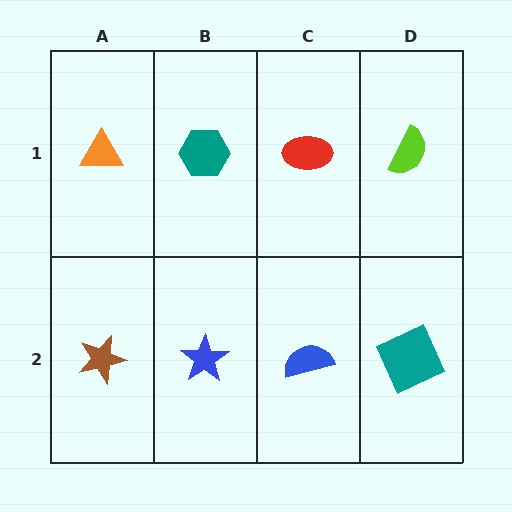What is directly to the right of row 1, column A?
A teal hexagon.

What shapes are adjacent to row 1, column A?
A brown star (row 2, column A), a teal hexagon (row 1, column B).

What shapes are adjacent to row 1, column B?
A blue star (row 2, column B), an orange triangle (row 1, column A), a red ellipse (row 1, column C).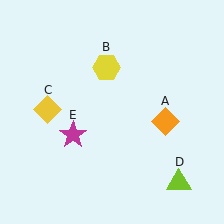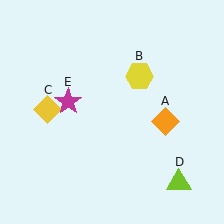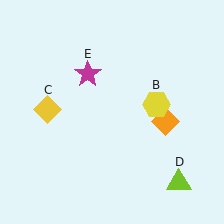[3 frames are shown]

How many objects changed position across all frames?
2 objects changed position: yellow hexagon (object B), magenta star (object E).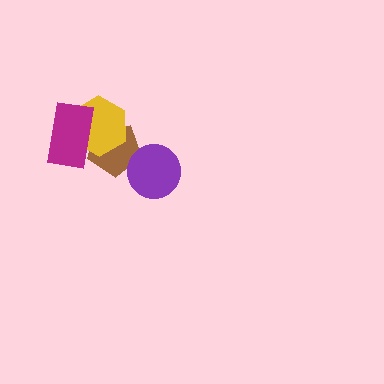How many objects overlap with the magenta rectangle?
2 objects overlap with the magenta rectangle.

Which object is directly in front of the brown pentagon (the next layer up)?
The yellow hexagon is directly in front of the brown pentagon.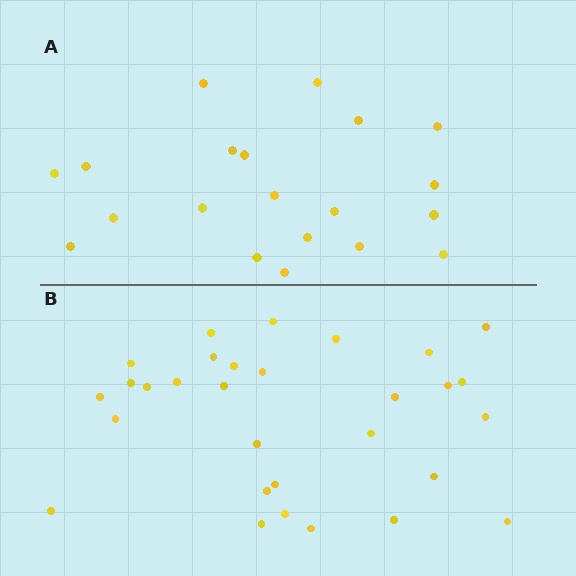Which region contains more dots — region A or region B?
Region B (the bottom region) has more dots.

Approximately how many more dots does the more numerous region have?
Region B has roughly 10 or so more dots than region A.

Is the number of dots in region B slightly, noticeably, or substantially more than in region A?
Region B has substantially more. The ratio is roughly 1.5 to 1.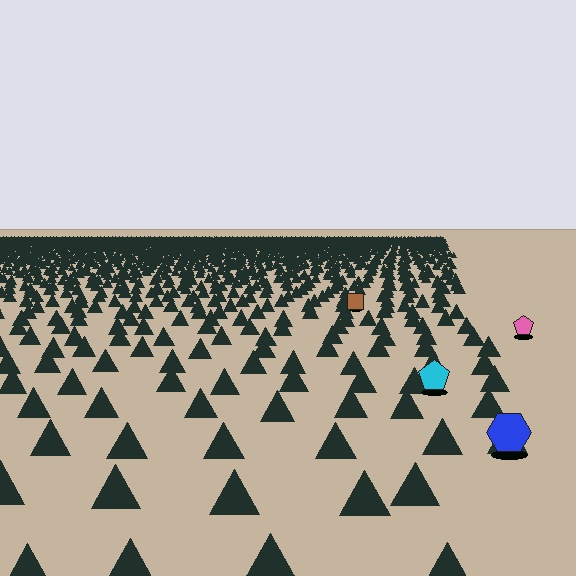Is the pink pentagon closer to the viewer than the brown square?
Yes. The pink pentagon is closer — you can tell from the texture gradient: the ground texture is coarser near it.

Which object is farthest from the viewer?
The brown square is farthest from the viewer. It appears smaller and the ground texture around it is denser.